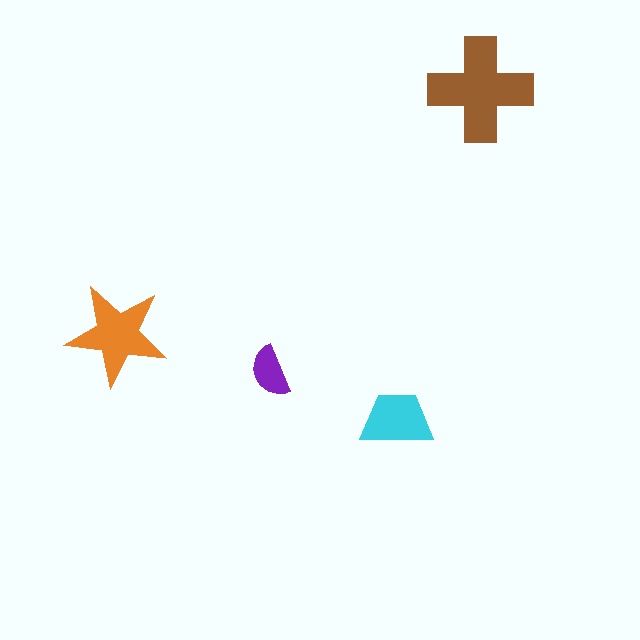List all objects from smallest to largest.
The purple semicircle, the cyan trapezoid, the orange star, the brown cross.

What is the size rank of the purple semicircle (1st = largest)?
4th.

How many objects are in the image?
There are 4 objects in the image.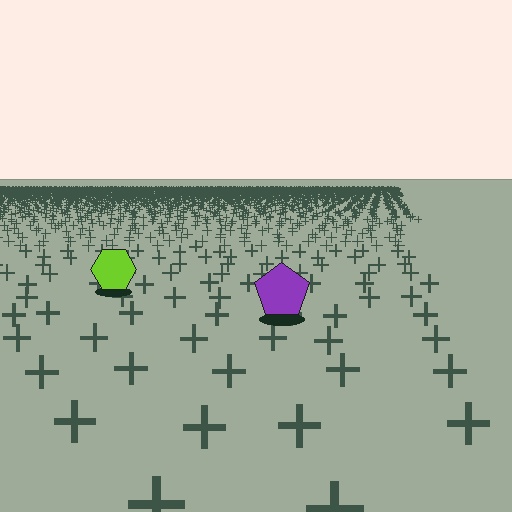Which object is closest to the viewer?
The purple pentagon is closest. The texture marks near it are larger and more spread out.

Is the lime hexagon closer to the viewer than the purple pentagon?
No. The purple pentagon is closer — you can tell from the texture gradient: the ground texture is coarser near it.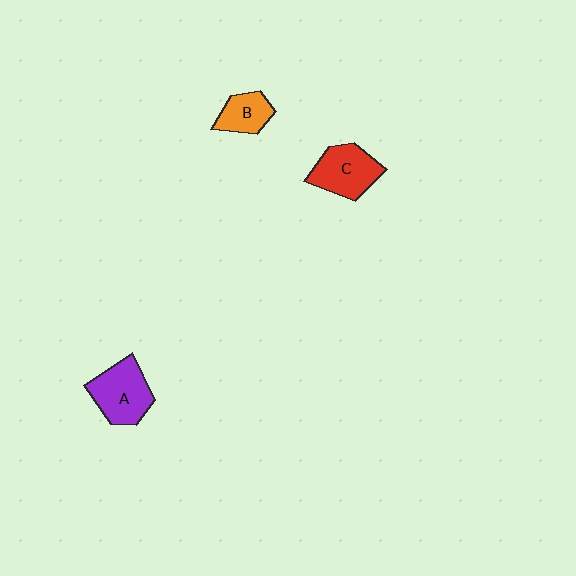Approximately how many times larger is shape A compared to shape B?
Approximately 1.6 times.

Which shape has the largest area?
Shape A (purple).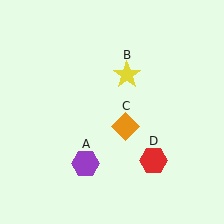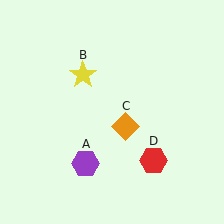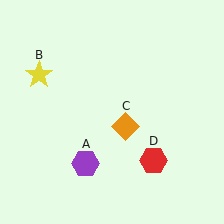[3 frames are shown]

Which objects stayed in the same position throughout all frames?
Purple hexagon (object A) and orange diamond (object C) and red hexagon (object D) remained stationary.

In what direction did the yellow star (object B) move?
The yellow star (object B) moved left.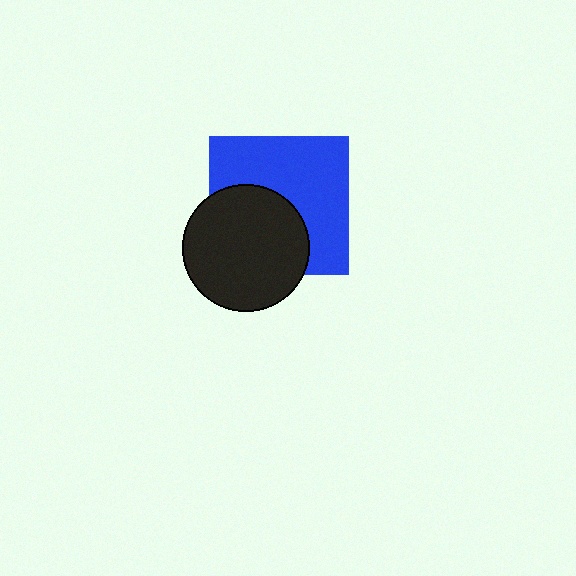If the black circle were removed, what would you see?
You would see the complete blue square.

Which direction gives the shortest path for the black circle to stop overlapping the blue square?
Moving toward the lower-left gives the shortest separation.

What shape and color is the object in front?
The object in front is a black circle.